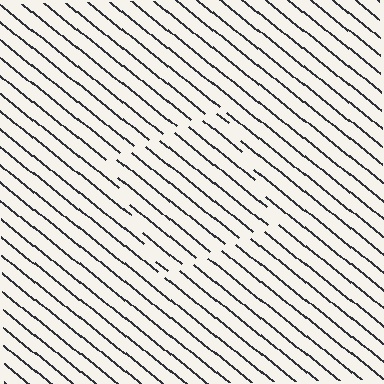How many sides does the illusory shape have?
4 sides — the line-ends trace a square.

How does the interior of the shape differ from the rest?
The interior of the shape contains the same grating, shifted by half a period — the contour is defined by the phase discontinuity where line-ends from the inner and outer gratings abut.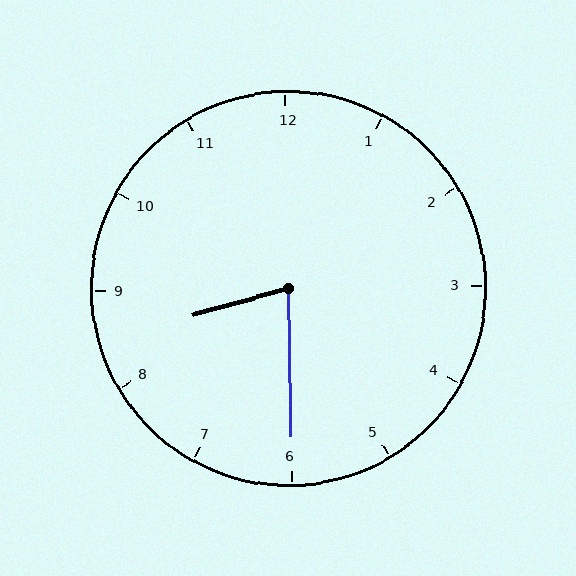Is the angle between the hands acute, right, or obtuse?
It is acute.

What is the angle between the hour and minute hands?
Approximately 75 degrees.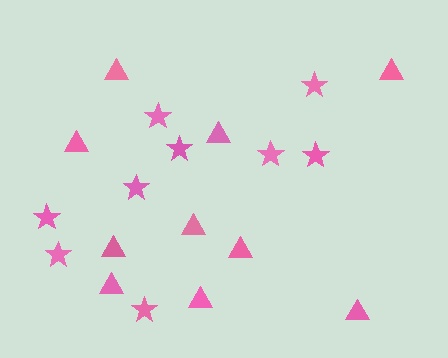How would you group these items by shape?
There are 2 groups: one group of stars (9) and one group of triangles (10).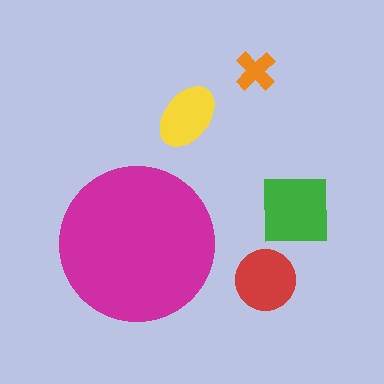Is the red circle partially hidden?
No, the red circle is fully visible.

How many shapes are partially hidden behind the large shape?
0 shapes are partially hidden.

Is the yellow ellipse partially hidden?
No, the yellow ellipse is fully visible.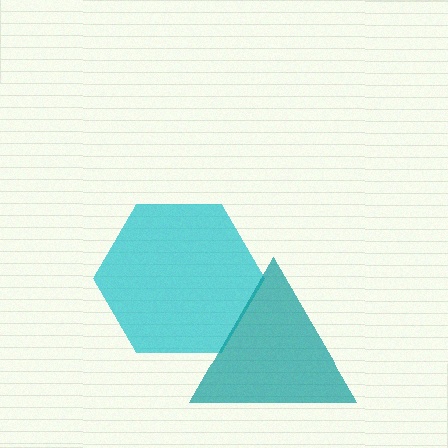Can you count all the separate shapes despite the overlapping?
Yes, there are 2 separate shapes.